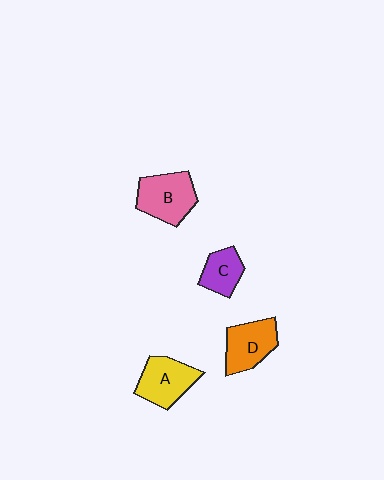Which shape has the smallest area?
Shape C (purple).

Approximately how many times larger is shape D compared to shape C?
Approximately 1.4 times.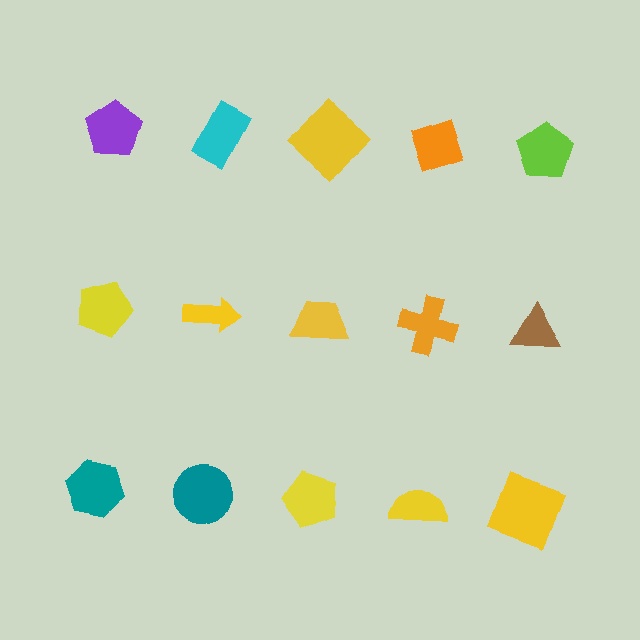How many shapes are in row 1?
5 shapes.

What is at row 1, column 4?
An orange diamond.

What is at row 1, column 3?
A yellow diamond.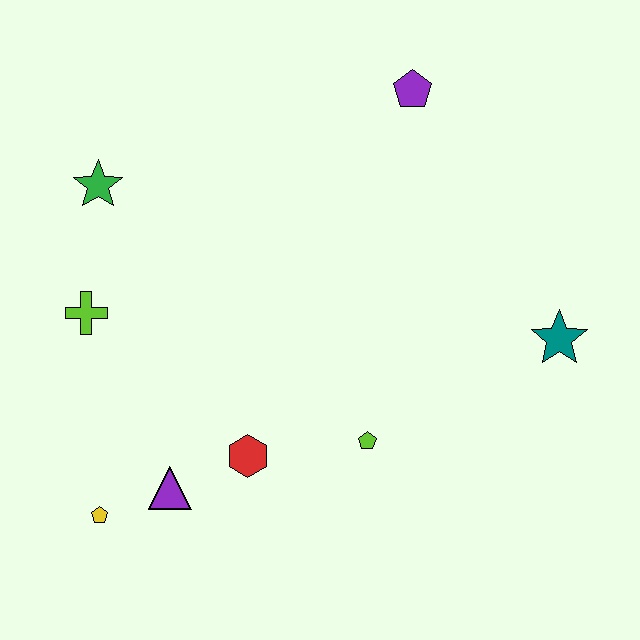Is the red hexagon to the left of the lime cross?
No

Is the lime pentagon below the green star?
Yes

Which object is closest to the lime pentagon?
The red hexagon is closest to the lime pentagon.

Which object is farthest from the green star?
The teal star is farthest from the green star.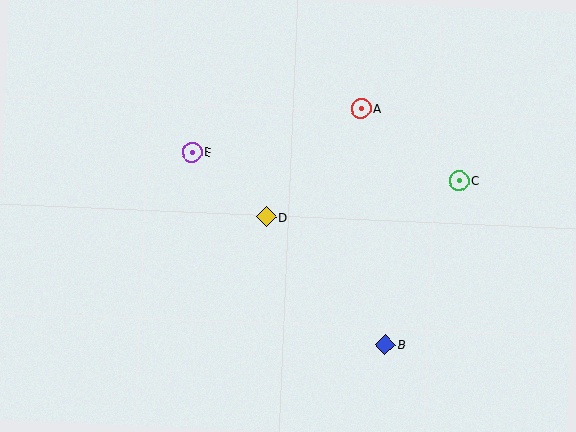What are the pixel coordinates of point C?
Point C is at (459, 181).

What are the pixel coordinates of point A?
Point A is at (361, 108).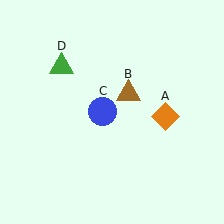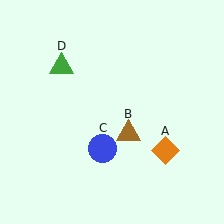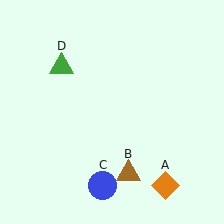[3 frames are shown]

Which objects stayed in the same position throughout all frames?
Green triangle (object D) remained stationary.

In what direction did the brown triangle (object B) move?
The brown triangle (object B) moved down.